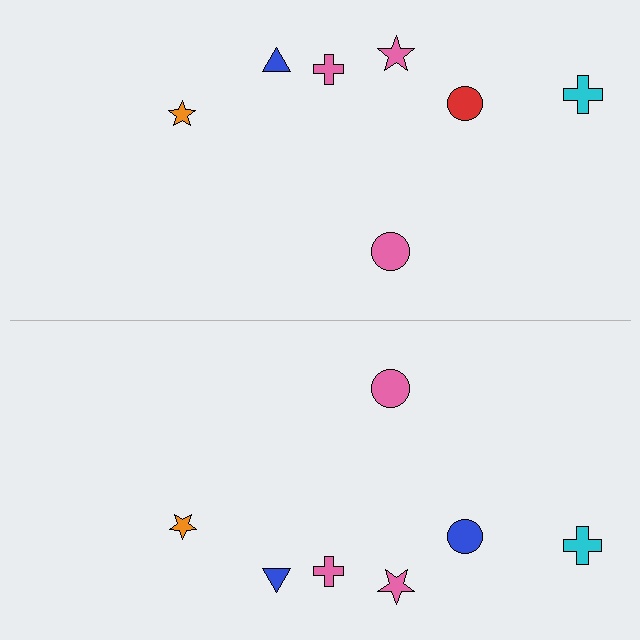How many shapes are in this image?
There are 14 shapes in this image.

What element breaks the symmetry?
The blue circle on the bottom side breaks the symmetry — its mirror counterpart is red.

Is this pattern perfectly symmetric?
No, the pattern is not perfectly symmetric. The blue circle on the bottom side breaks the symmetry — its mirror counterpart is red.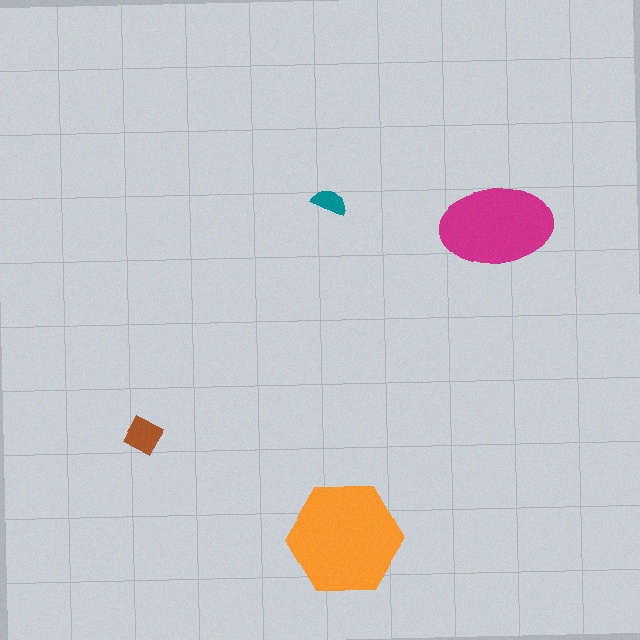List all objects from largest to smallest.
The orange hexagon, the magenta ellipse, the brown diamond, the teal semicircle.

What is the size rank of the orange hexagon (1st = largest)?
1st.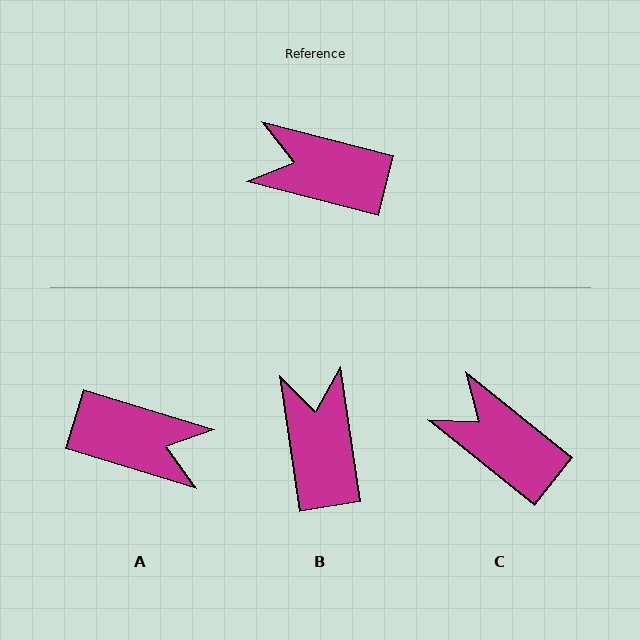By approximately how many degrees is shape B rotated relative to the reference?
Approximately 67 degrees clockwise.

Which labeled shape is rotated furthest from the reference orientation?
A, about 177 degrees away.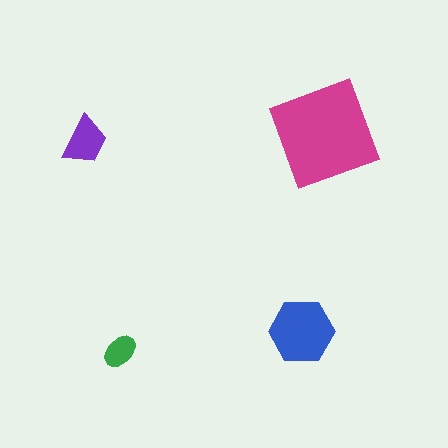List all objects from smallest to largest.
The green ellipse, the purple trapezoid, the blue hexagon, the magenta square.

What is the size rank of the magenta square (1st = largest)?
1st.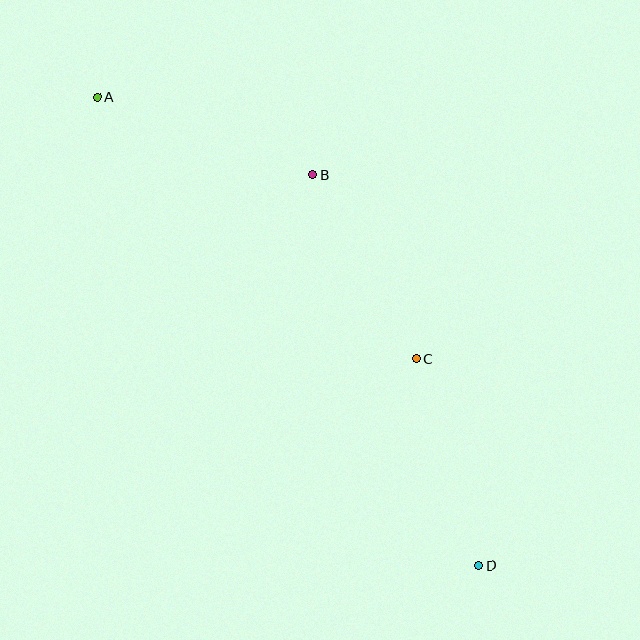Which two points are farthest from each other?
Points A and D are farthest from each other.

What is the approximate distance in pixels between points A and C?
The distance between A and C is approximately 412 pixels.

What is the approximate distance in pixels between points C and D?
The distance between C and D is approximately 216 pixels.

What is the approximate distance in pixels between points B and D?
The distance between B and D is approximately 425 pixels.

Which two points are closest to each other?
Points B and C are closest to each other.